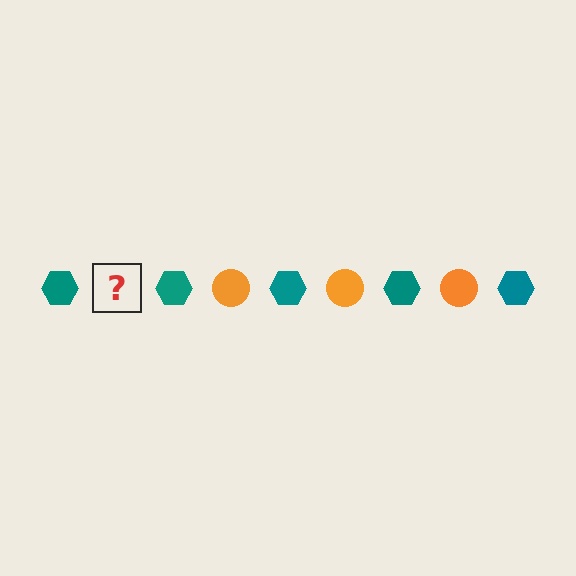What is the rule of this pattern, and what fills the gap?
The rule is that the pattern alternates between teal hexagon and orange circle. The gap should be filled with an orange circle.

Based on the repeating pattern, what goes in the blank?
The blank should be an orange circle.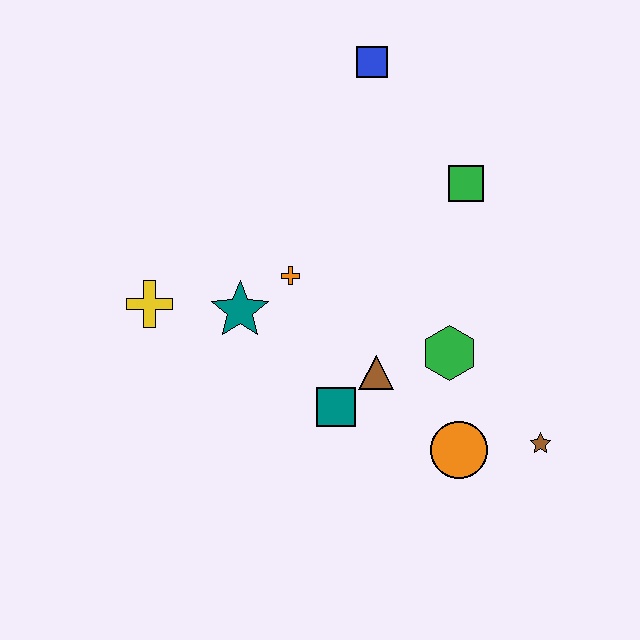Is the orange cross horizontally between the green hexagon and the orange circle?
No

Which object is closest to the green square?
The blue square is closest to the green square.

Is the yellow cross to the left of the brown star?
Yes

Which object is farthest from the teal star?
The brown star is farthest from the teal star.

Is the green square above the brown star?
Yes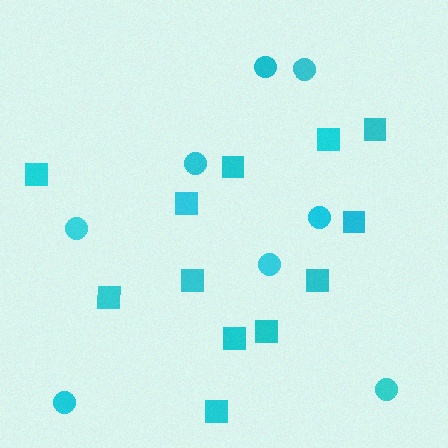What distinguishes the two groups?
There are 2 groups: one group of circles (8) and one group of squares (12).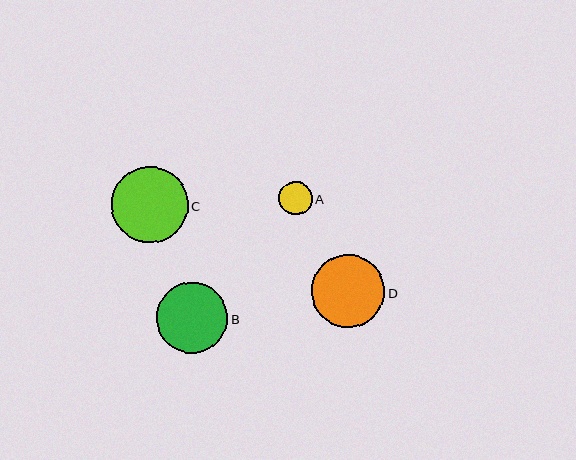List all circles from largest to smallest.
From largest to smallest: C, D, B, A.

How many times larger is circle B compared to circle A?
Circle B is approximately 2.1 times the size of circle A.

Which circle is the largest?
Circle C is the largest with a size of approximately 76 pixels.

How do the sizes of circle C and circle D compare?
Circle C and circle D are approximately the same size.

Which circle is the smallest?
Circle A is the smallest with a size of approximately 34 pixels.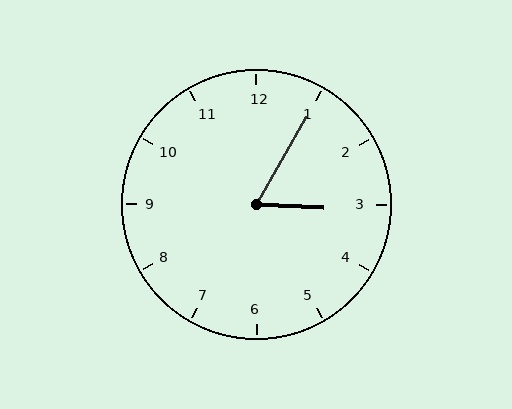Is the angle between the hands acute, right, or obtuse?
It is acute.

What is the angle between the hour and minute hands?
Approximately 62 degrees.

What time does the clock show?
3:05.